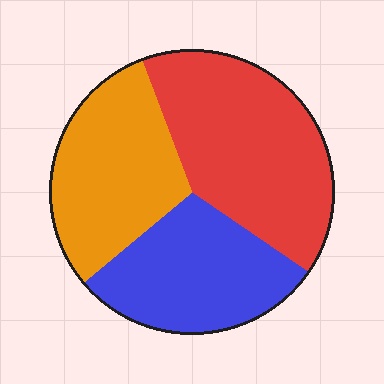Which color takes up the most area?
Red, at roughly 40%.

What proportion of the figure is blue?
Blue takes up between a quarter and a half of the figure.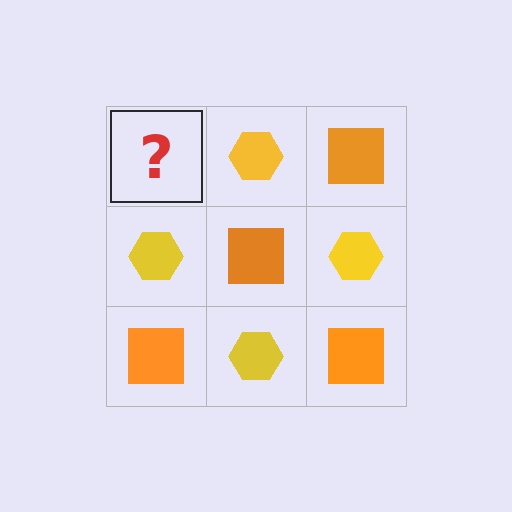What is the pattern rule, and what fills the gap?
The rule is that it alternates orange square and yellow hexagon in a checkerboard pattern. The gap should be filled with an orange square.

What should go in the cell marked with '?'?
The missing cell should contain an orange square.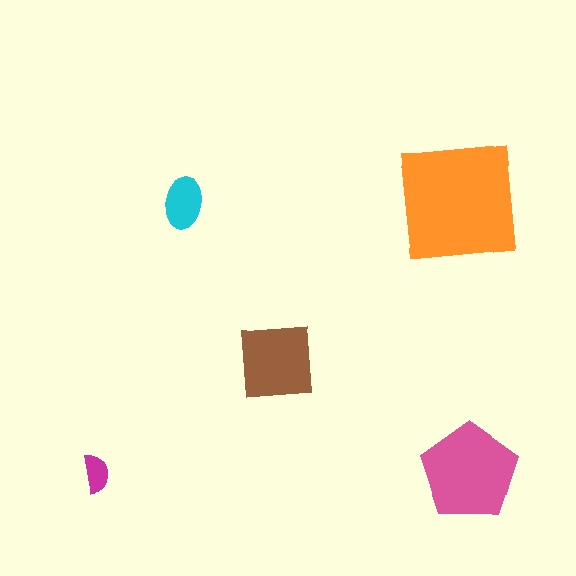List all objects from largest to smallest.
The orange square, the pink pentagon, the brown square, the cyan ellipse, the magenta semicircle.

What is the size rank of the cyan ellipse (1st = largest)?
4th.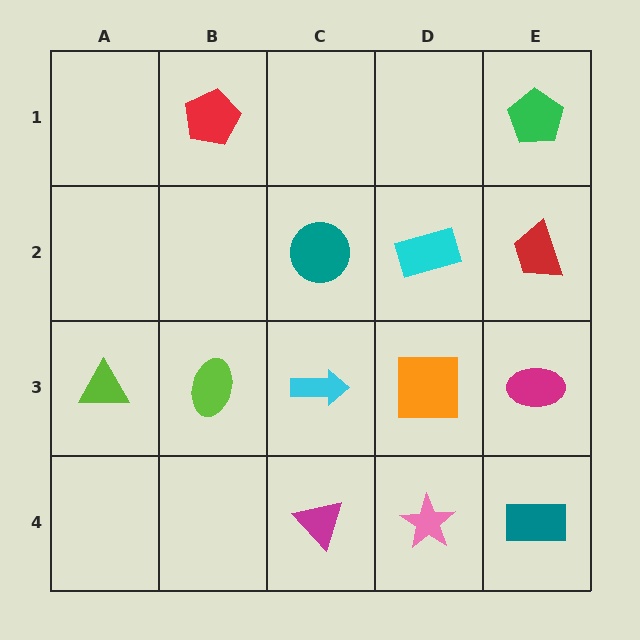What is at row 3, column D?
An orange square.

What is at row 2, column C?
A teal circle.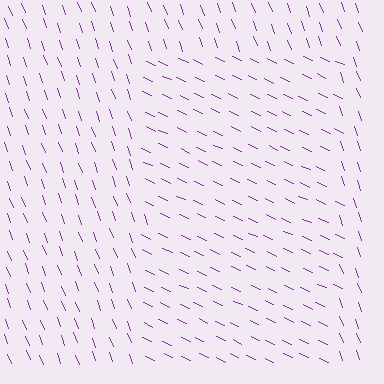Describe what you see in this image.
The image is filled with small purple line segments. A rectangle region in the image has lines oriented differently from the surrounding lines, creating a visible texture boundary.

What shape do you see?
I see a rectangle.